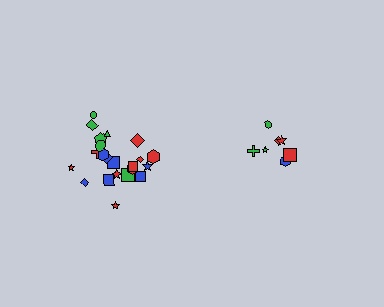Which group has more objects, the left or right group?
The left group.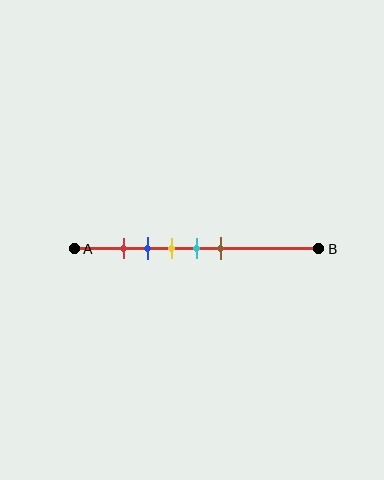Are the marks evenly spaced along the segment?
Yes, the marks are approximately evenly spaced.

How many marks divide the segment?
There are 5 marks dividing the segment.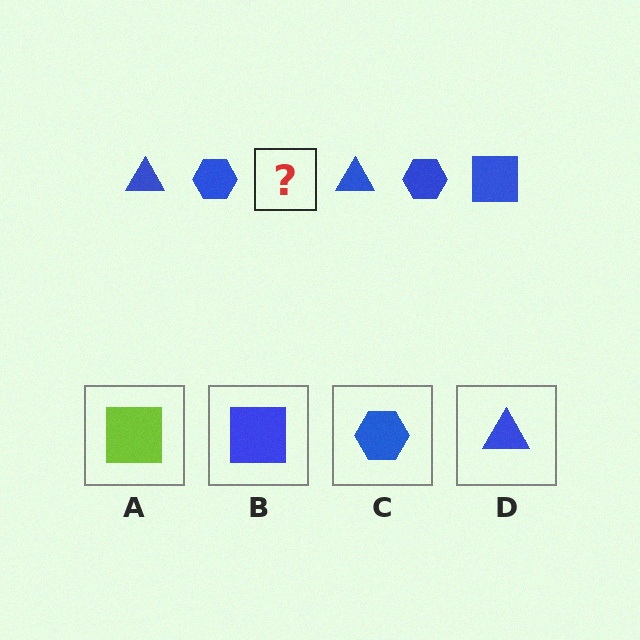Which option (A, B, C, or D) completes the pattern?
B.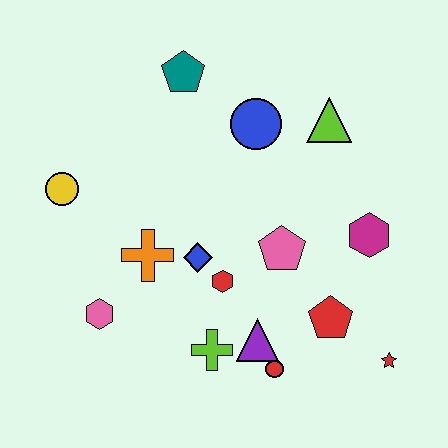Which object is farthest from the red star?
The yellow circle is farthest from the red star.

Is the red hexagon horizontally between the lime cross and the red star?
Yes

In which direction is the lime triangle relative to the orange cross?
The lime triangle is to the right of the orange cross.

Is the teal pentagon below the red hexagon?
No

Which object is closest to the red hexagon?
The blue diamond is closest to the red hexagon.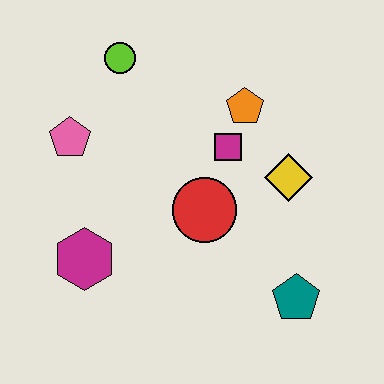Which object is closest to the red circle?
The magenta square is closest to the red circle.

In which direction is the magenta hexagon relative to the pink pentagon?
The magenta hexagon is below the pink pentagon.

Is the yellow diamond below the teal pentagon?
No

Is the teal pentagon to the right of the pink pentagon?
Yes